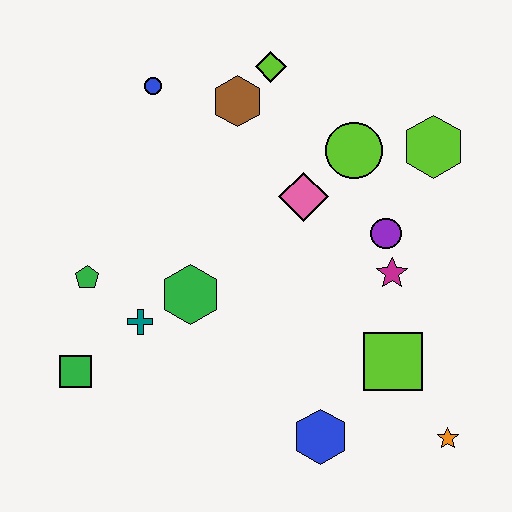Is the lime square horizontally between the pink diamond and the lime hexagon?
Yes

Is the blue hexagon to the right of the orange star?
No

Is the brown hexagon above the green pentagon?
Yes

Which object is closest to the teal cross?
The green hexagon is closest to the teal cross.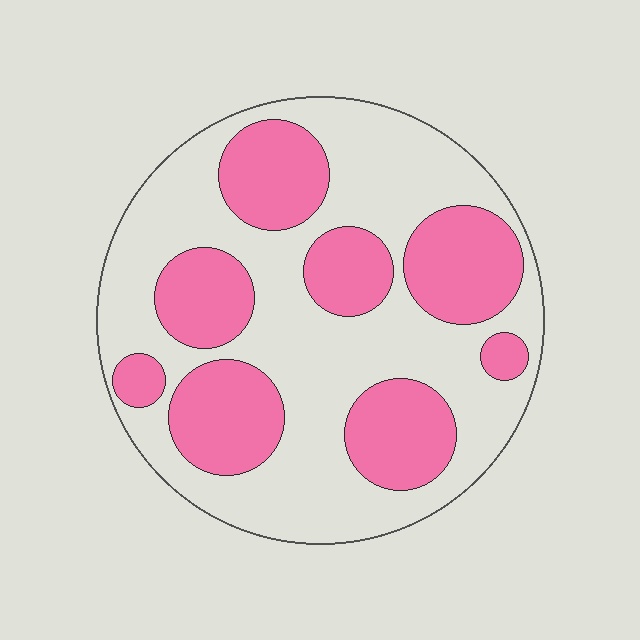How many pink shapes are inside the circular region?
8.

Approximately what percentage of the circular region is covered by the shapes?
Approximately 40%.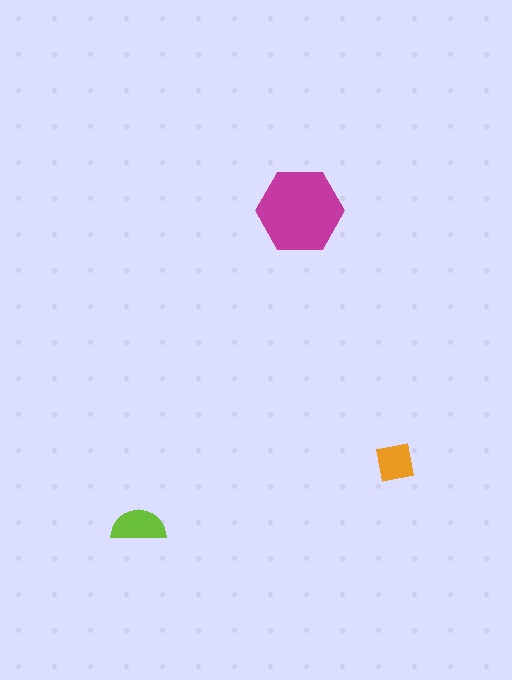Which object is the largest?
The magenta hexagon.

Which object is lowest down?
The lime semicircle is bottommost.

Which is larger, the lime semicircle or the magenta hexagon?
The magenta hexagon.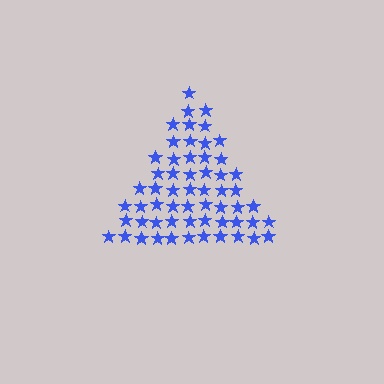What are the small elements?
The small elements are stars.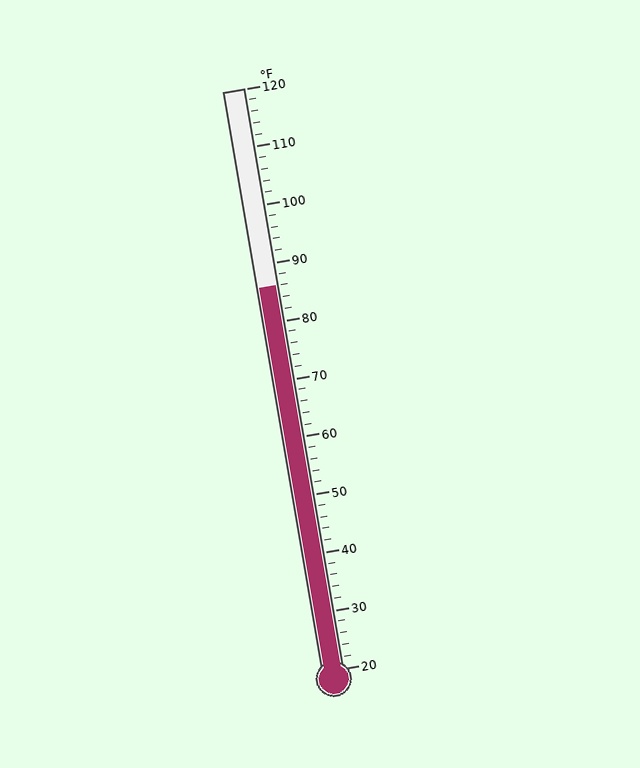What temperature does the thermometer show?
The thermometer shows approximately 86°F.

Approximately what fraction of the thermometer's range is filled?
The thermometer is filled to approximately 65% of its range.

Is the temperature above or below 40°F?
The temperature is above 40°F.